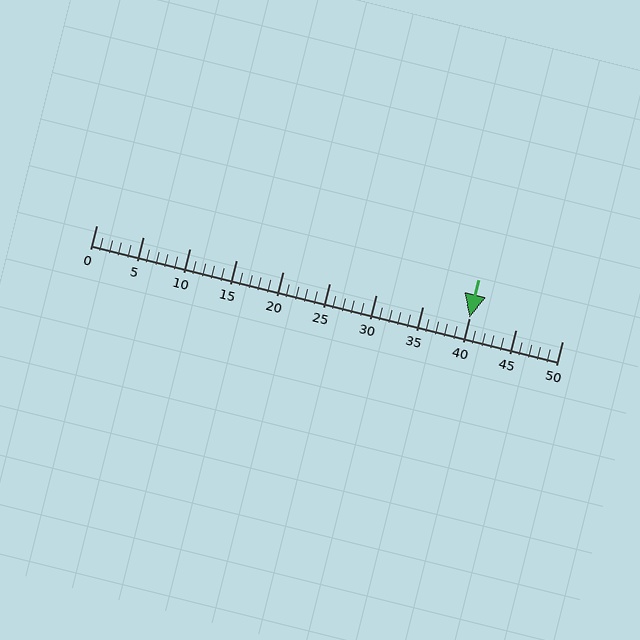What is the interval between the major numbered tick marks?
The major tick marks are spaced 5 units apart.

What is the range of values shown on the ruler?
The ruler shows values from 0 to 50.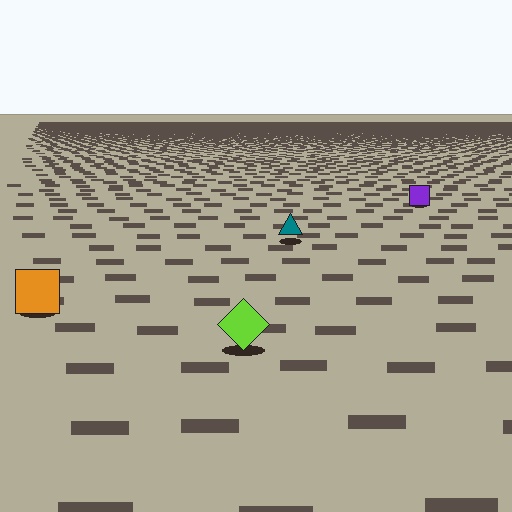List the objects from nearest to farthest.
From nearest to farthest: the lime diamond, the orange square, the teal triangle, the purple square.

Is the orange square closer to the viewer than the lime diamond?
No. The lime diamond is closer — you can tell from the texture gradient: the ground texture is coarser near it.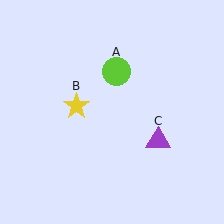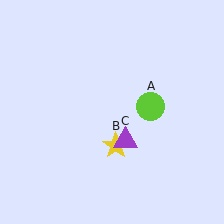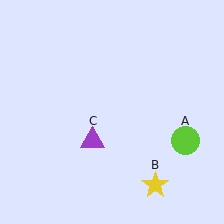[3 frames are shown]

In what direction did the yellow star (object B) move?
The yellow star (object B) moved down and to the right.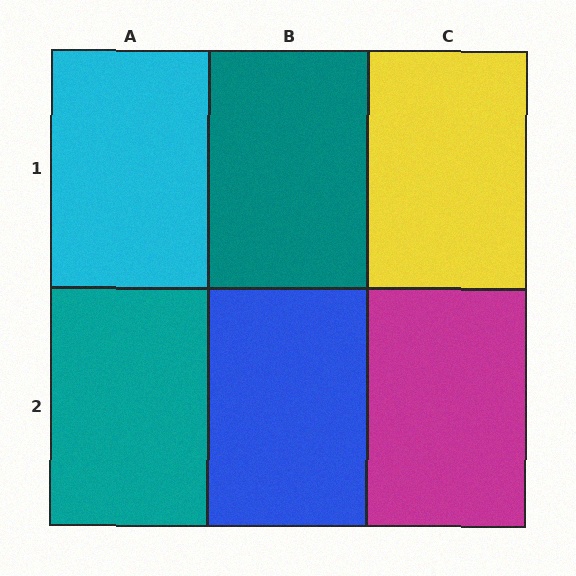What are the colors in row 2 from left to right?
Teal, blue, magenta.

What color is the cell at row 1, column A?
Cyan.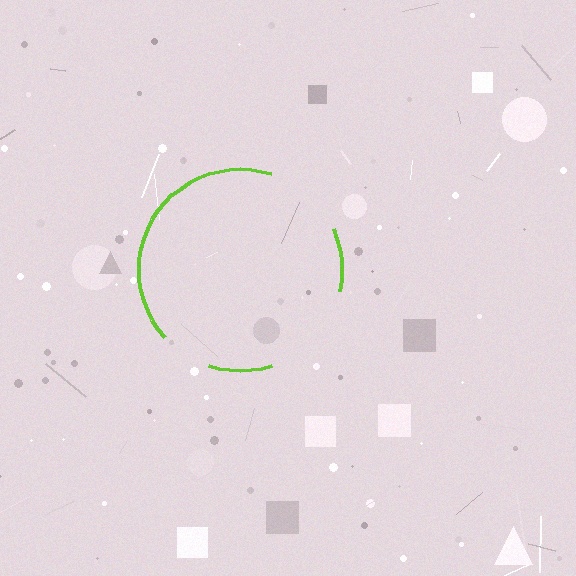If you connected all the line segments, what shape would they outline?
They would outline a circle.